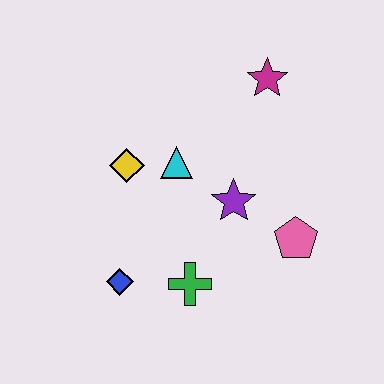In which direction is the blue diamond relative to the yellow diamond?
The blue diamond is below the yellow diamond.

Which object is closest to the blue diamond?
The green cross is closest to the blue diamond.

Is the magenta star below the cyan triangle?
No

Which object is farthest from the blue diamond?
The magenta star is farthest from the blue diamond.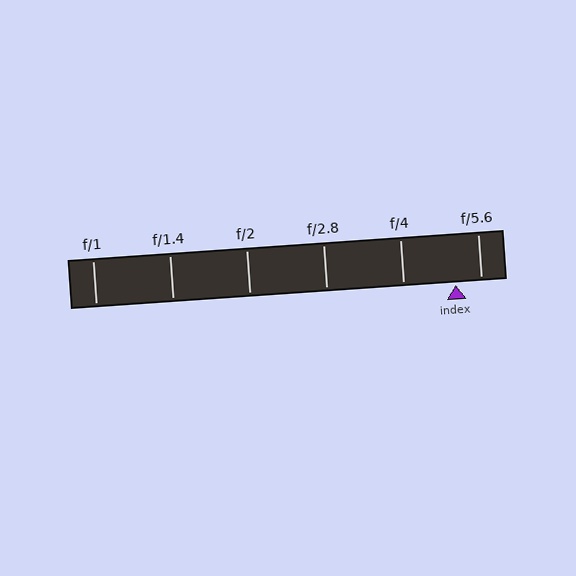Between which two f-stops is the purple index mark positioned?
The index mark is between f/4 and f/5.6.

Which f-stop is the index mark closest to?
The index mark is closest to f/5.6.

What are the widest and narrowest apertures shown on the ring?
The widest aperture shown is f/1 and the narrowest is f/5.6.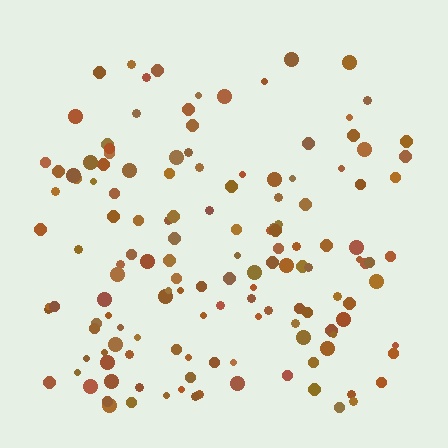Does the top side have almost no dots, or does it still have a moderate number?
Still a moderate number, just noticeably fewer than the bottom.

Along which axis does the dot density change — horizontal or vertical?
Vertical.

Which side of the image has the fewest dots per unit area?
The top.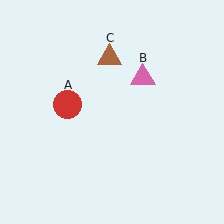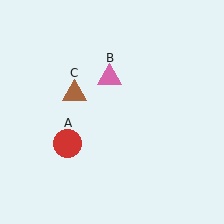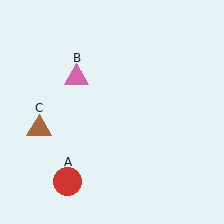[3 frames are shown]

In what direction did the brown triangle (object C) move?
The brown triangle (object C) moved down and to the left.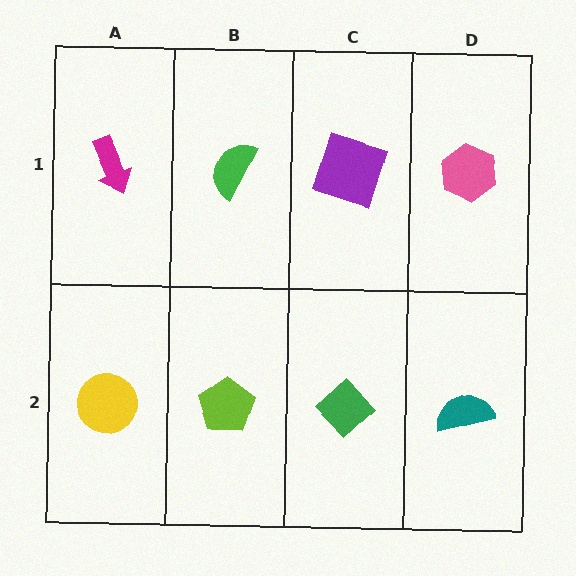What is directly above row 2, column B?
A green semicircle.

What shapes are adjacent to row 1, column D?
A teal semicircle (row 2, column D), a purple square (row 1, column C).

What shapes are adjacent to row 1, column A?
A yellow circle (row 2, column A), a green semicircle (row 1, column B).